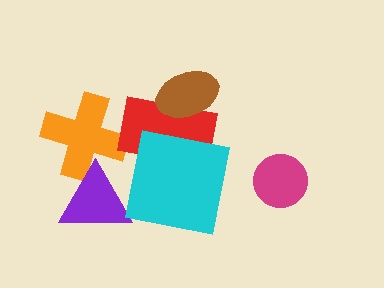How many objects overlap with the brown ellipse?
1 object overlaps with the brown ellipse.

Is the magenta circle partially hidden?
No, no other shape covers it.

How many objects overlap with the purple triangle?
1 object overlaps with the purple triangle.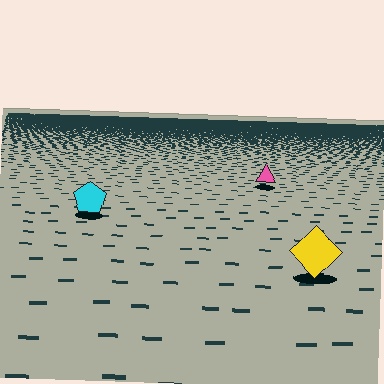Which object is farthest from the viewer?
The pink triangle is farthest from the viewer. It appears smaller and the ground texture around it is denser.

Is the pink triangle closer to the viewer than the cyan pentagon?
No. The cyan pentagon is closer — you can tell from the texture gradient: the ground texture is coarser near it.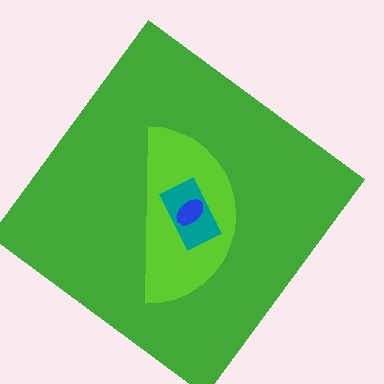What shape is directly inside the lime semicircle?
The teal rectangle.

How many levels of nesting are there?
4.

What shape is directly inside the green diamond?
The lime semicircle.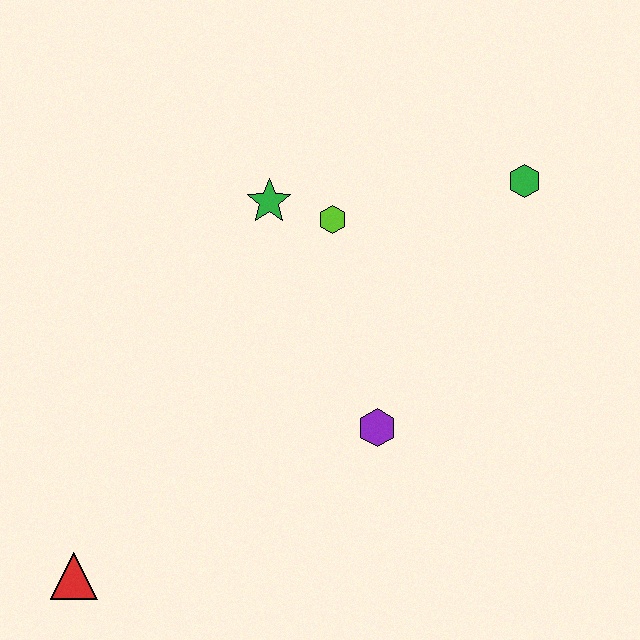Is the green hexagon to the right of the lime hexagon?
Yes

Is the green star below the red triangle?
No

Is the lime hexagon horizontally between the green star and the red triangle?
No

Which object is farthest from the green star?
The red triangle is farthest from the green star.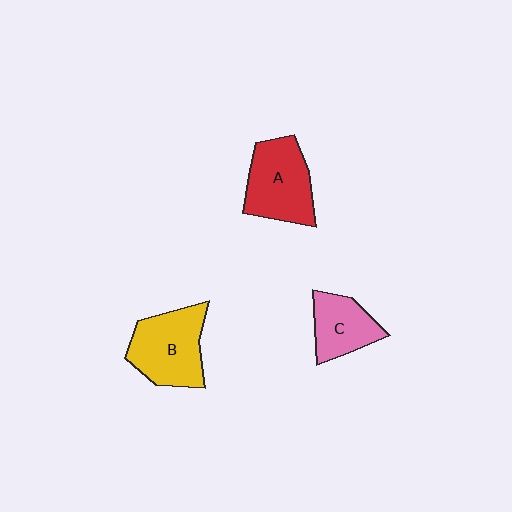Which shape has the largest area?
Shape B (yellow).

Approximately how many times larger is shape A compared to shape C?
Approximately 1.4 times.